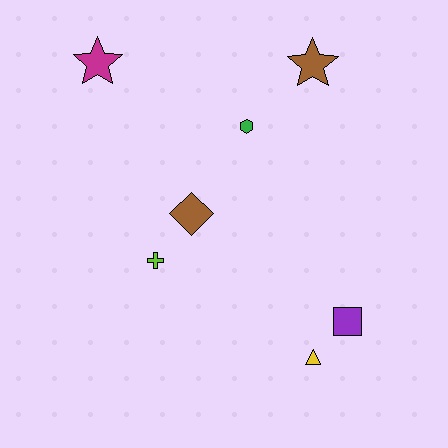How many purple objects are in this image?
There is 1 purple object.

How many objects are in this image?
There are 7 objects.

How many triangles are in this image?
There is 1 triangle.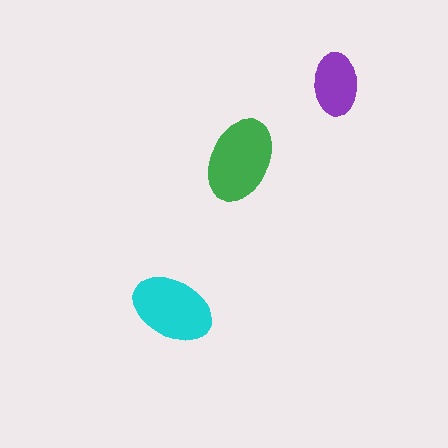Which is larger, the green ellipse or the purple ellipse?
The green one.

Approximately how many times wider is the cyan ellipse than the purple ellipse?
About 1.5 times wider.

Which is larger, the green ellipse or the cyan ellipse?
The green one.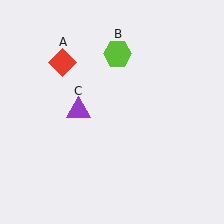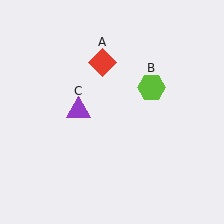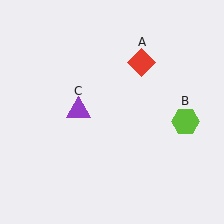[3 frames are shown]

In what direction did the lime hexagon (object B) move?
The lime hexagon (object B) moved down and to the right.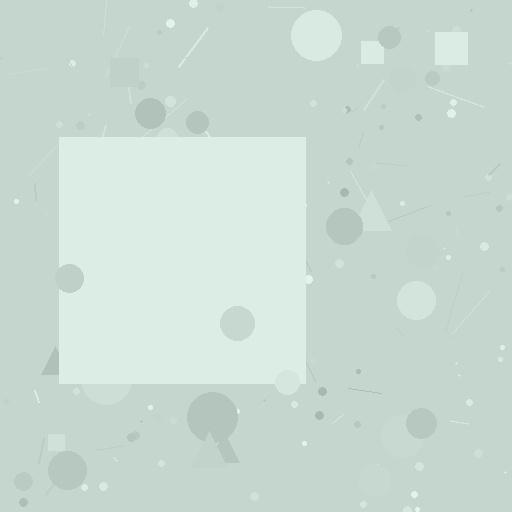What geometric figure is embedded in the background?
A square is embedded in the background.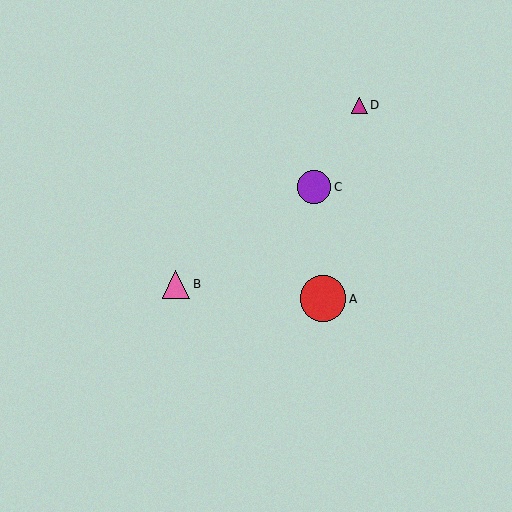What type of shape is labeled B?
Shape B is a pink triangle.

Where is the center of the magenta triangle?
The center of the magenta triangle is at (359, 105).